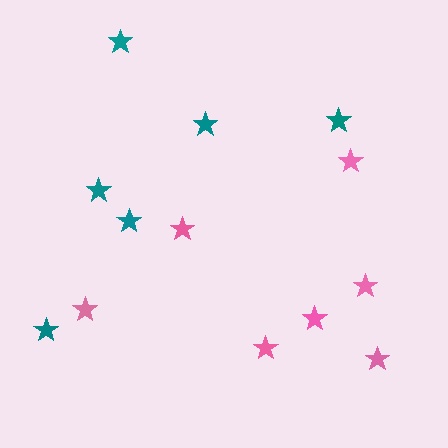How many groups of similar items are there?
There are 2 groups: one group of teal stars (6) and one group of pink stars (7).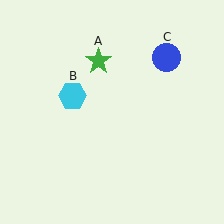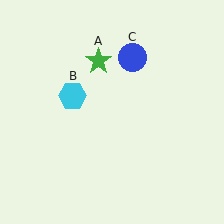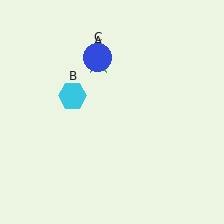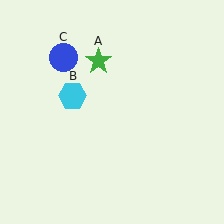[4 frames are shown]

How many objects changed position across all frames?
1 object changed position: blue circle (object C).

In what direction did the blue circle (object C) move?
The blue circle (object C) moved left.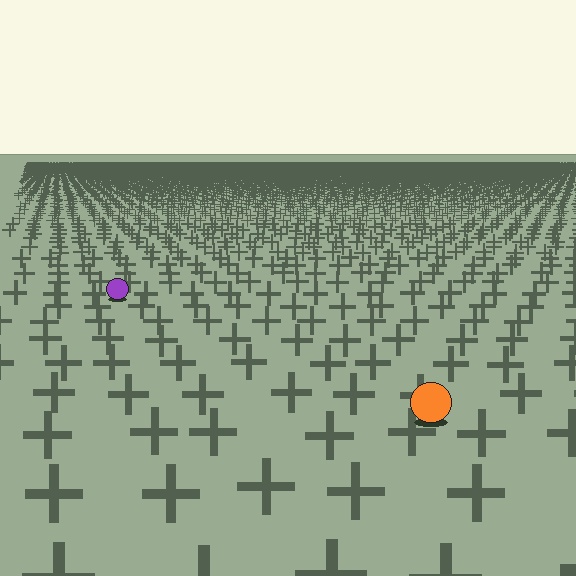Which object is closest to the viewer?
The orange circle is closest. The texture marks near it are larger and more spread out.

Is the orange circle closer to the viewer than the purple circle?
Yes. The orange circle is closer — you can tell from the texture gradient: the ground texture is coarser near it.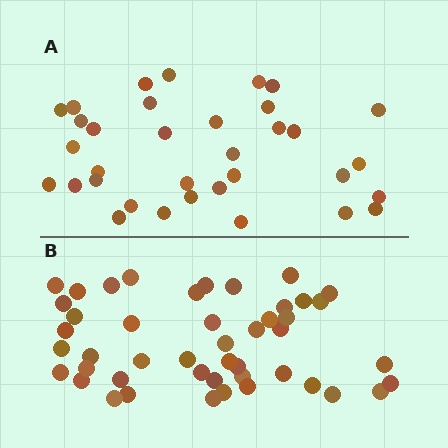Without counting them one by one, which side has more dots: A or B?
Region B (the bottom region) has more dots.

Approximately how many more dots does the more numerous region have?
Region B has roughly 12 or so more dots than region A.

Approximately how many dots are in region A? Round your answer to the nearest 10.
About 30 dots. (The exact count is 34, which rounds to 30.)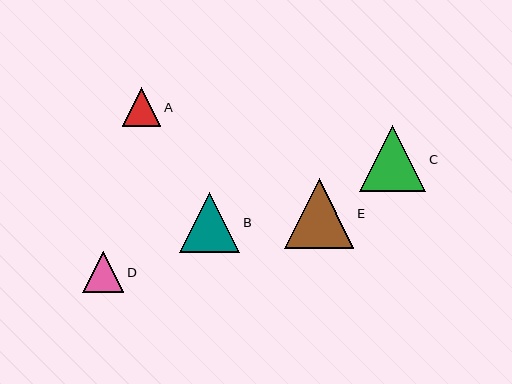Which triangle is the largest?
Triangle E is the largest with a size of approximately 69 pixels.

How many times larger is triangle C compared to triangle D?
Triangle C is approximately 1.6 times the size of triangle D.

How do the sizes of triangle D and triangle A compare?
Triangle D and triangle A are approximately the same size.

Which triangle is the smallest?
Triangle A is the smallest with a size of approximately 39 pixels.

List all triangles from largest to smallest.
From largest to smallest: E, C, B, D, A.